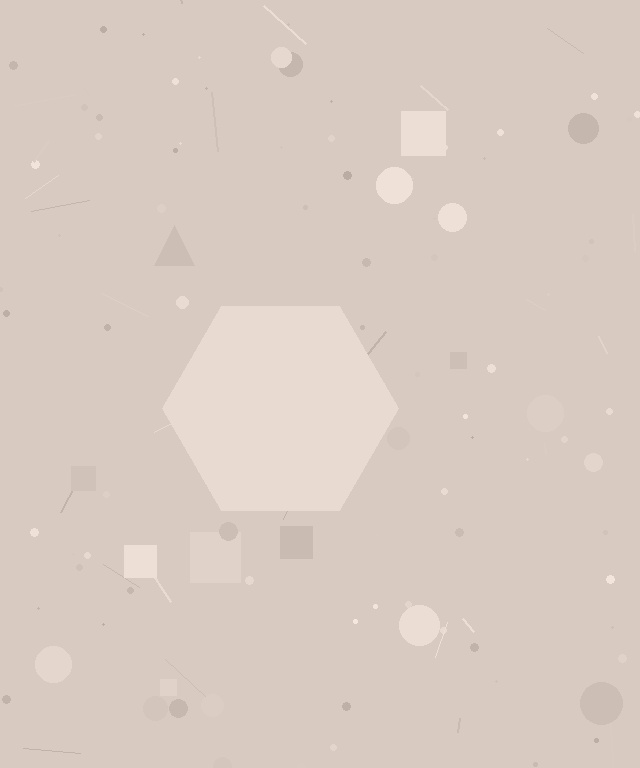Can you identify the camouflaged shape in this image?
The camouflaged shape is a hexagon.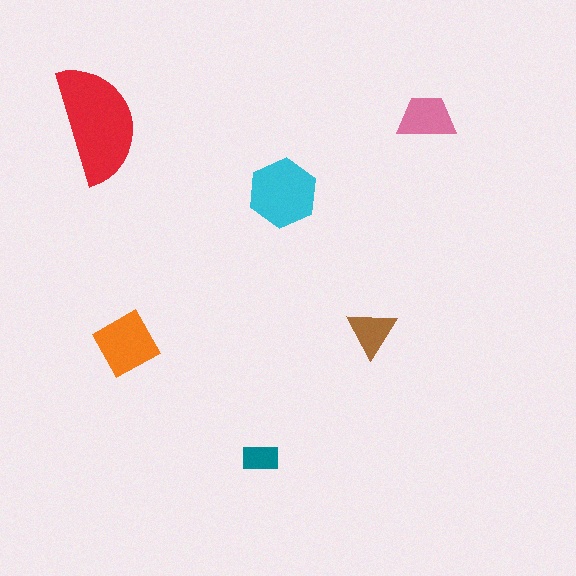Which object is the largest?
The red semicircle.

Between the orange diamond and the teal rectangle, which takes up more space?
The orange diamond.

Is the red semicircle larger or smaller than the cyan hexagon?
Larger.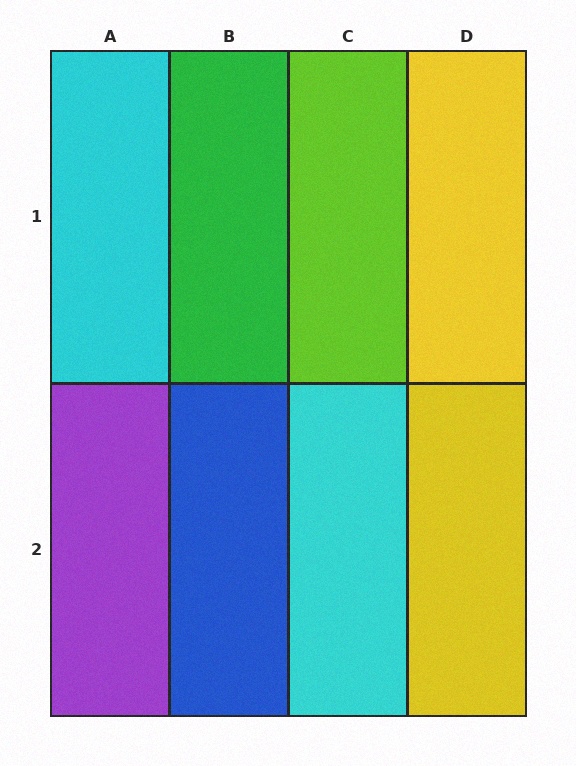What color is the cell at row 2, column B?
Blue.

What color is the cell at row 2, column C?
Cyan.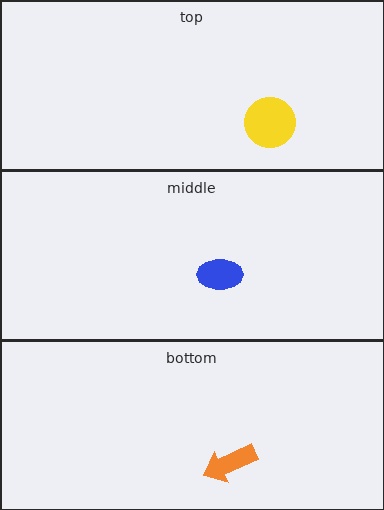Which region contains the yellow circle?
The top region.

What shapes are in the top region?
The lime trapezoid, the yellow circle.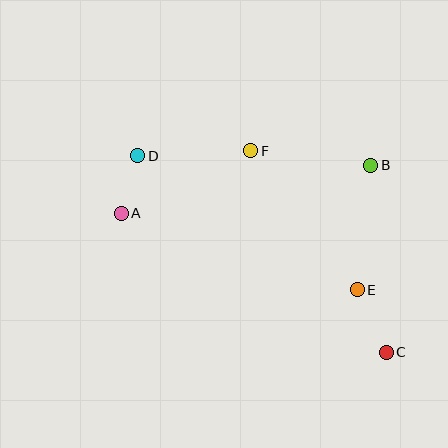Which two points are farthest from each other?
Points C and D are farthest from each other.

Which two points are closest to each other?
Points A and D are closest to each other.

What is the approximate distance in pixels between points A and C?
The distance between A and C is approximately 299 pixels.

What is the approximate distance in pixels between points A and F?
The distance between A and F is approximately 144 pixels.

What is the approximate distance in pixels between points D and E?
The distance between D and E is approximately 257 pixels.